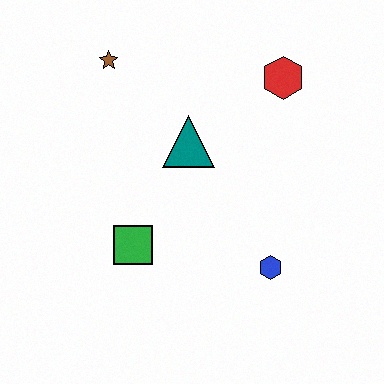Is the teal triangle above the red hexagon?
No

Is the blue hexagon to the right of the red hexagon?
No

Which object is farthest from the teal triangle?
The blue hexagon is farthest from the teal triangle.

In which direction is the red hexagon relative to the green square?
The red hexagon is above the green square.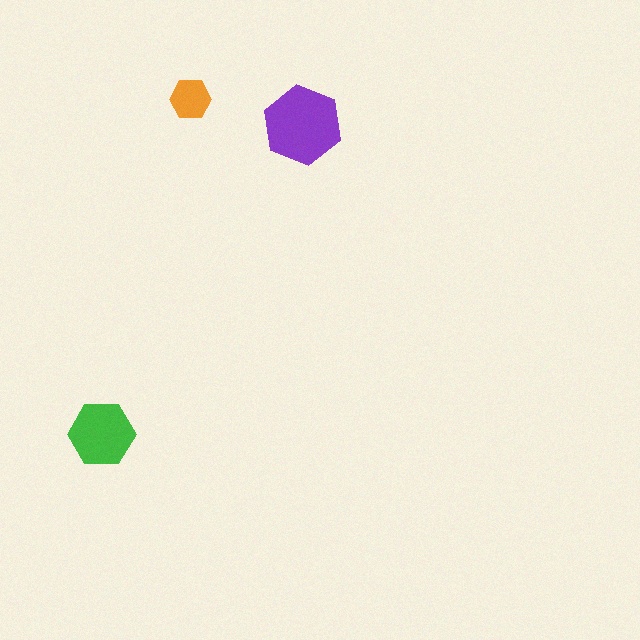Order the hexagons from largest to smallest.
the purple one, the green one, the orange one.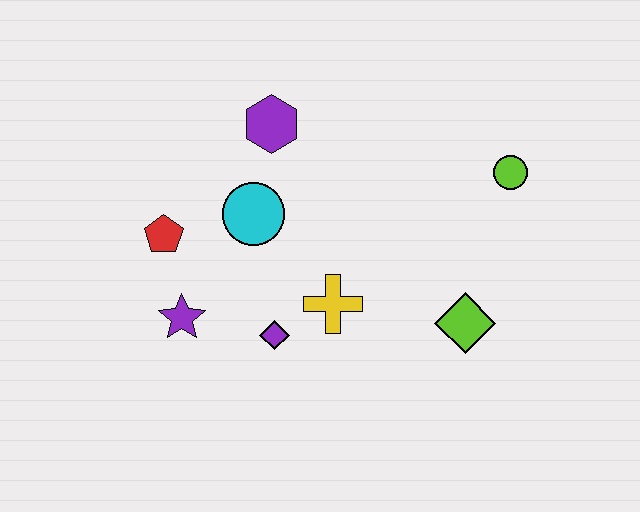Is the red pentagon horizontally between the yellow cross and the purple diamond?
No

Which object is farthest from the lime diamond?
The red pentagon is farthest from the lime diamond.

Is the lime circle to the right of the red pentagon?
Yes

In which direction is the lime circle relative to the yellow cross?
The lime circle is to the right of the yellow cross.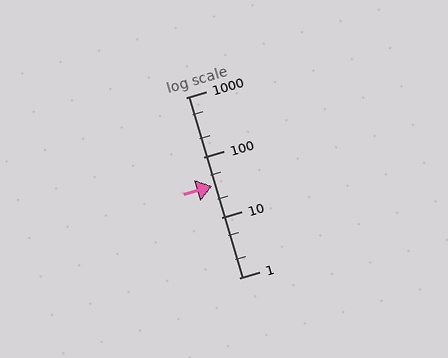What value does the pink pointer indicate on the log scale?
The pointer indicates approximately 33.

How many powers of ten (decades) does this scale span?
The scale spans 3 decades, from 1 to 1000.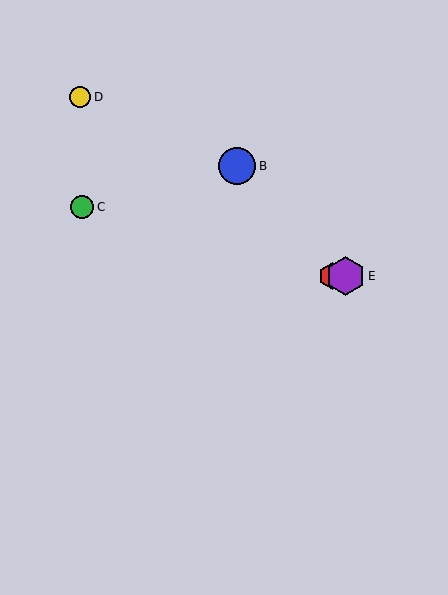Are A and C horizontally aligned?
No, A is at y≈276 and C is at y≈207.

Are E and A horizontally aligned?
Yes, both are at y≈276.